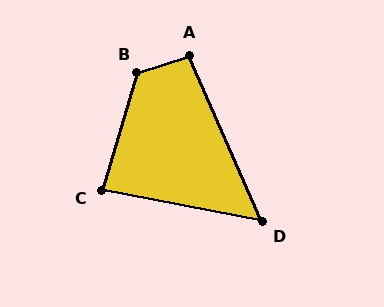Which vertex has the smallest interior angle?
D, at approximately 55 degrees.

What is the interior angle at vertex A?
Approximately 96 degrees (obtuse).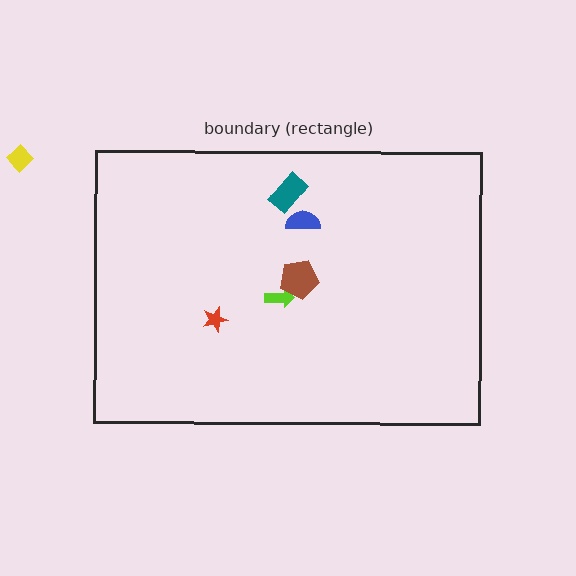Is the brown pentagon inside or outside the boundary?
Inside.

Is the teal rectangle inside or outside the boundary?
Inside.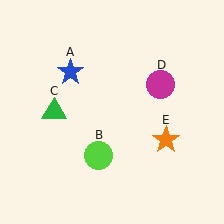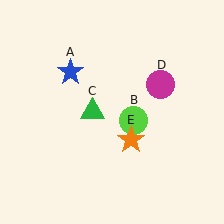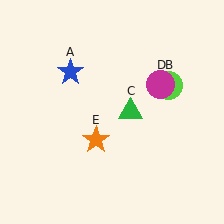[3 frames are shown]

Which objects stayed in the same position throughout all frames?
Blue star (object A) and magenta circle (object D) remained stationary.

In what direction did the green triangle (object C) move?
The green triangle (object C) moved right.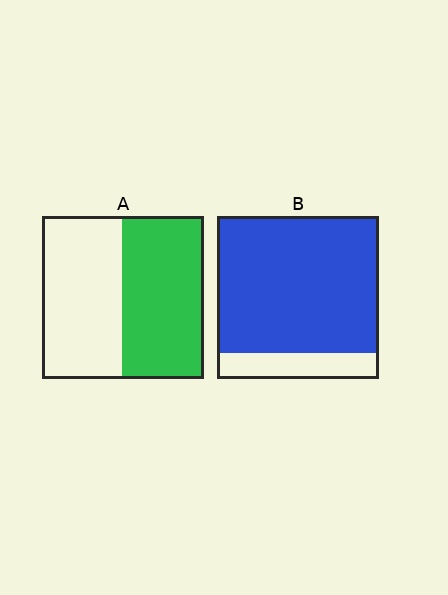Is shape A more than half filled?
Roughly half.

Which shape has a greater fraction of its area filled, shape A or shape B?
Shape B.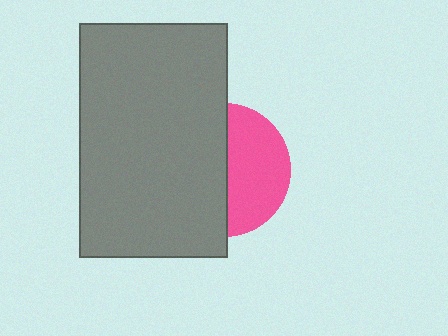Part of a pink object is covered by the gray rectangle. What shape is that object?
It is a circle.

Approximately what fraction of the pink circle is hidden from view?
Roughly 53% of the pink circle is hidden behind the gray rectangle.